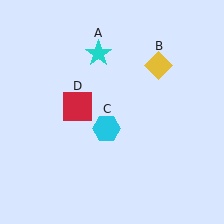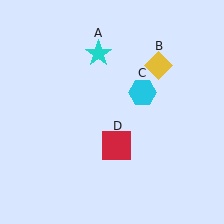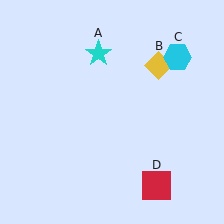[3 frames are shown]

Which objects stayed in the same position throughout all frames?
Cyan star (object A) and yellow diamond (object B) remained stationary.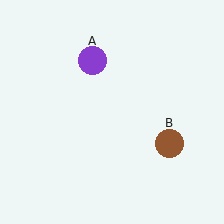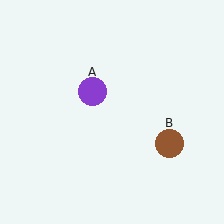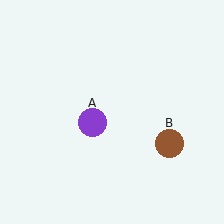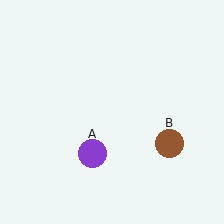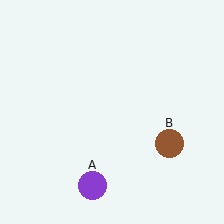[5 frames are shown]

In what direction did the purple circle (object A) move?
The purple circle (object A) moved down.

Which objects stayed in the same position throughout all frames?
Brown circle (object B) remained stationary.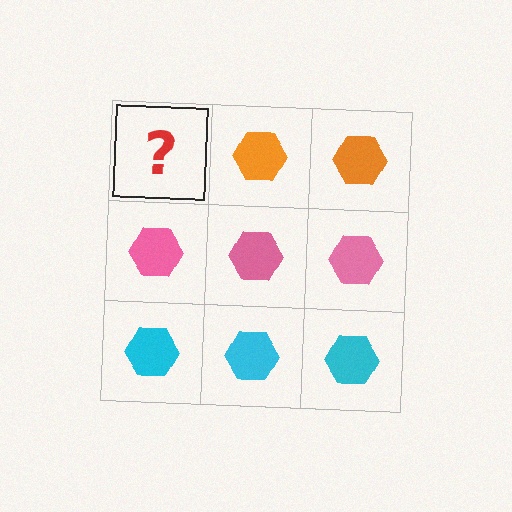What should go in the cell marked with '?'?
The missing cell should contain an orange hexagon.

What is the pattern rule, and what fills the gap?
The rule is that each row has a consistent color. The gap should be filled with an orange hexagon.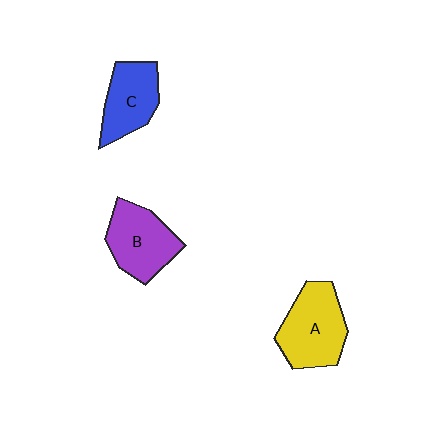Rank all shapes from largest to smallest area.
From largest to smallest: A (yellow), B (purple), C (blue).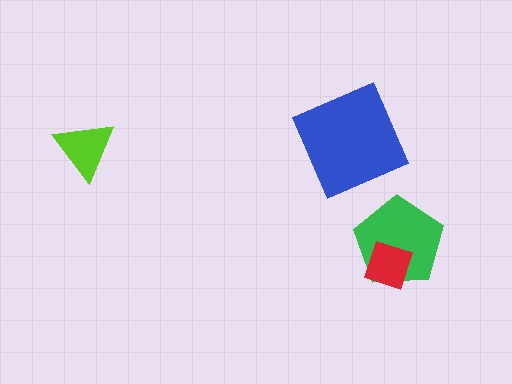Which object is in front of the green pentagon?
The red diamond is in front of the green pentagon.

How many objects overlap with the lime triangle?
0 objects overlap with the lime triangle.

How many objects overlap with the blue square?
0 objects overlap with the blue square.